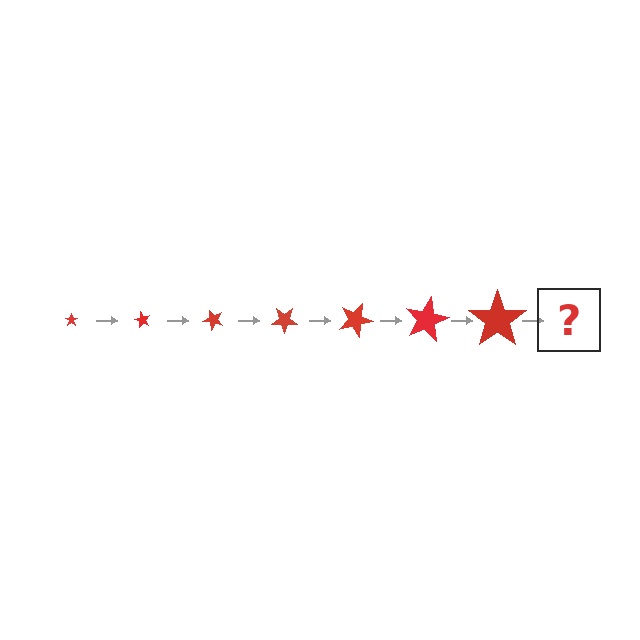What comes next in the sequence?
The next element should be a star, larger than the previous one and rotated 420 degrees from the start.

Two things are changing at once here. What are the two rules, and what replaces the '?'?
The two rules are that the star grows larger each step and it rotates 60 degrees each step. The '?' should be a star, larger than the previous one and rotated 420 degrees from the start.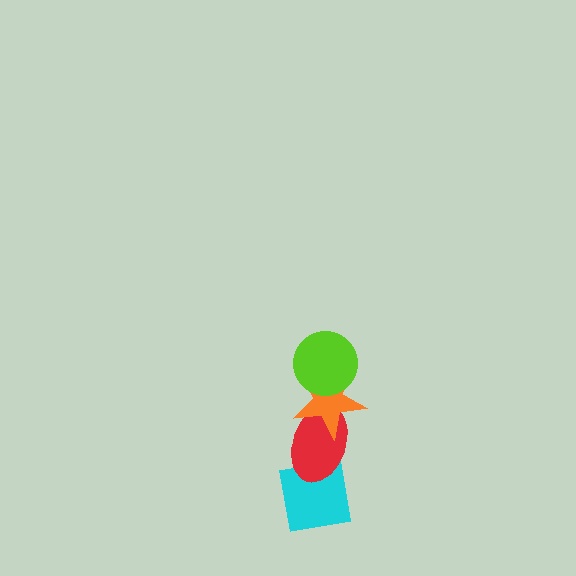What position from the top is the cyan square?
The cyan square is 4th from the top.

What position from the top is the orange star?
The orange star is 2nd from the top.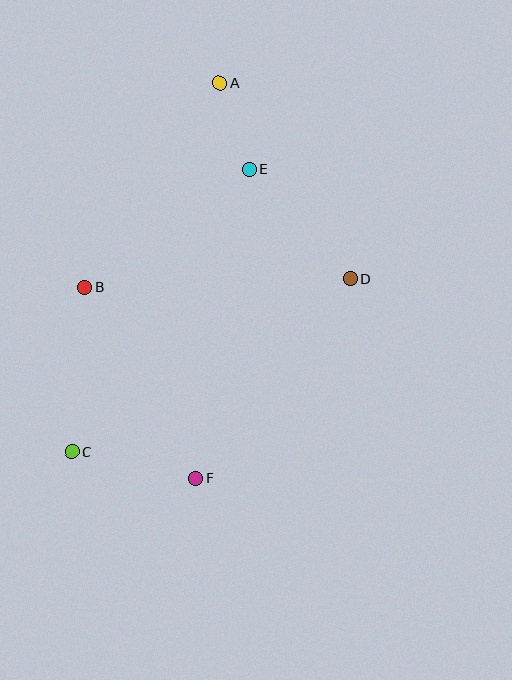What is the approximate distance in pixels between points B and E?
The distance between B and E is approximately 203 pixels.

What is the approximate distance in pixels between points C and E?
The distance between C and E is approximately 334 pixels.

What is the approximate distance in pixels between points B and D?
The distance between B and D is approximately 266 pixels.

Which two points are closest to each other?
Points A and E are closest to each other.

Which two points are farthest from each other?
Points A and C are farthest from each other.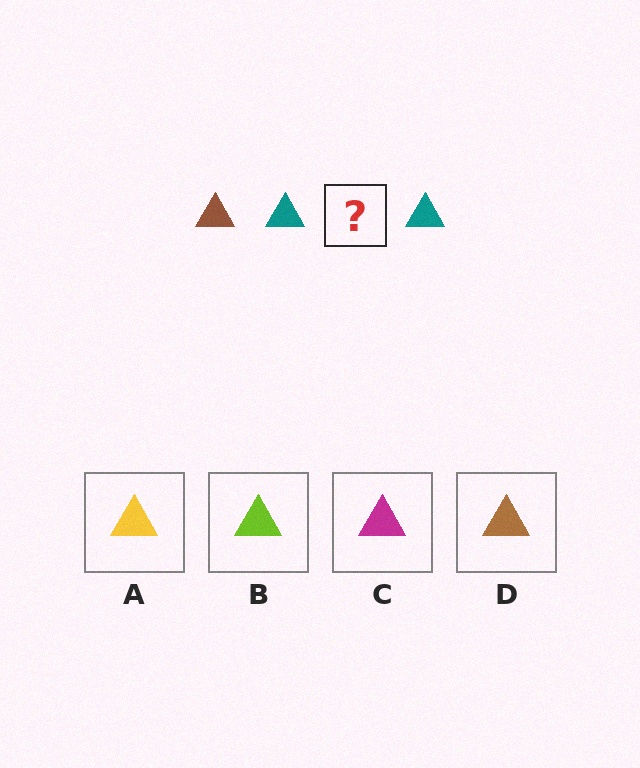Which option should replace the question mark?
Option D.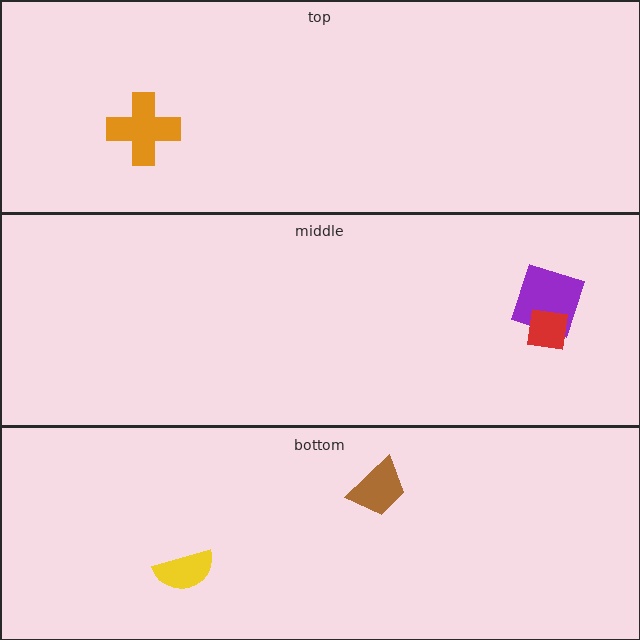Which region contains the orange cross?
The top region.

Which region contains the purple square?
The middle region.